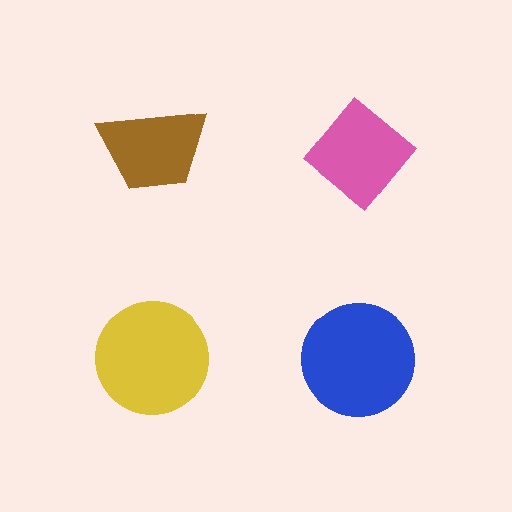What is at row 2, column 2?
A blue circle.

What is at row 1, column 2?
A pink diamond.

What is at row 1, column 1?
A brown trapezoid.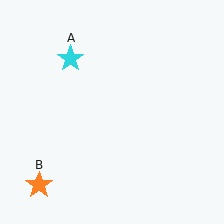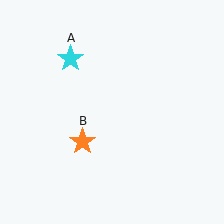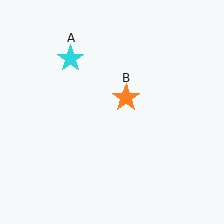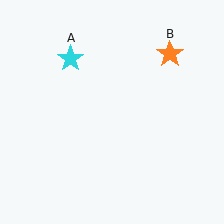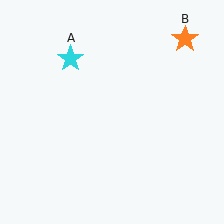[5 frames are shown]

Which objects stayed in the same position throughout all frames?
Cyan star (object A) remained stationary.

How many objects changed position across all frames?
1 object changed position: orange star (object B).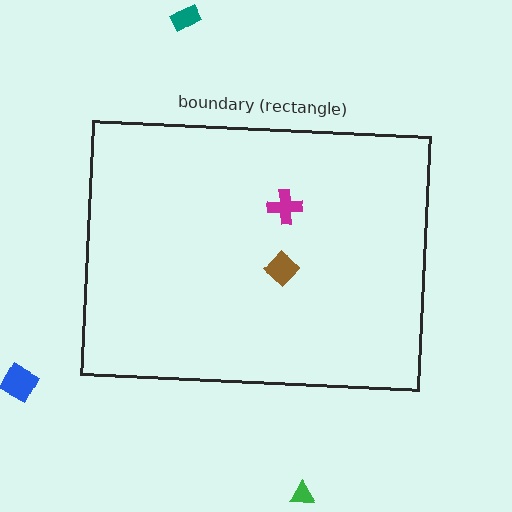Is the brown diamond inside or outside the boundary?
Inside.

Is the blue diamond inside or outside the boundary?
Outside.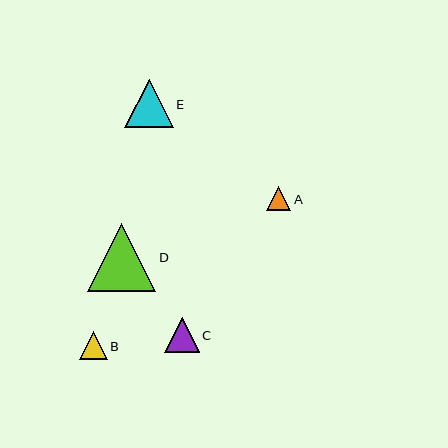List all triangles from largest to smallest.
From largest to smallest: D, E, C, B, A.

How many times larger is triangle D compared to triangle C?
Triangle D is approximately 2.0 times the size of triangle C.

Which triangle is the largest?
Triangle D is the largest with a size of approximately 68 pixels.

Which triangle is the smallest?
Triangle A is the smallest with a size of approximately 24 pixels.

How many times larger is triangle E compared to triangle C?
Triangle E is approximately 1.4 times the size of triangle C.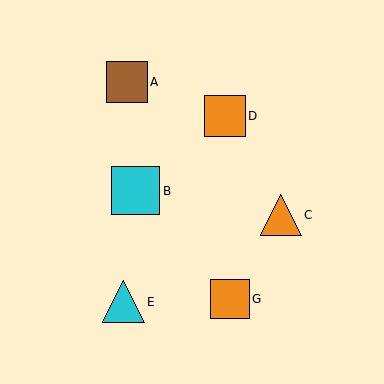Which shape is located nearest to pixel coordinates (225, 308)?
The orange square (labeled G) at (230, 299) is nearest to that location.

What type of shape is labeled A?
Shape A is a brown square.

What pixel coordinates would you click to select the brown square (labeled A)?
Click at (127, 82) to select the brown square A.